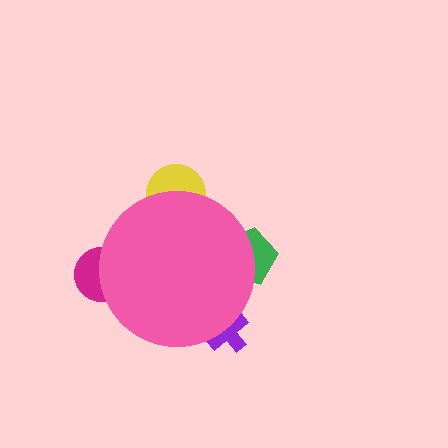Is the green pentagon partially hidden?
Yes, the green pentagon is partially hidden behind the pink circle.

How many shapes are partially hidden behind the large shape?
4 shapes are partially hidden.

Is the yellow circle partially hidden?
Yes, the yellow circle is partially hidden behind the pink circle.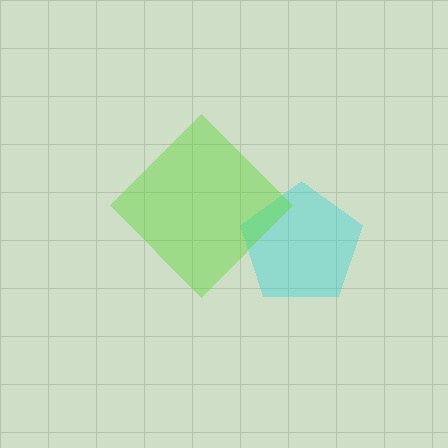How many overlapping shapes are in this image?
There are 2 overlapping shapes in the image.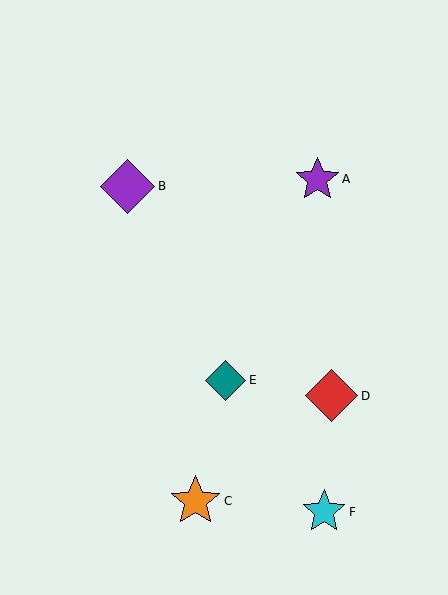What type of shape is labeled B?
Shape B is a purple diamond.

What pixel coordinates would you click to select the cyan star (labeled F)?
Click at (324, 512) to select the cyan star F.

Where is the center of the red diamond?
The center of the red diamond is at (332, 396).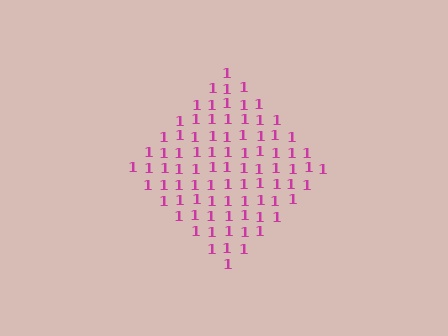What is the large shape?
The large shape is a diamond.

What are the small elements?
The small elements are digit 1's.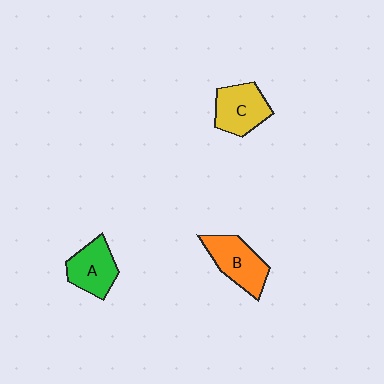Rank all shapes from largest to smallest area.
From largest to smallest: B (orange), C (yellow), A (green).